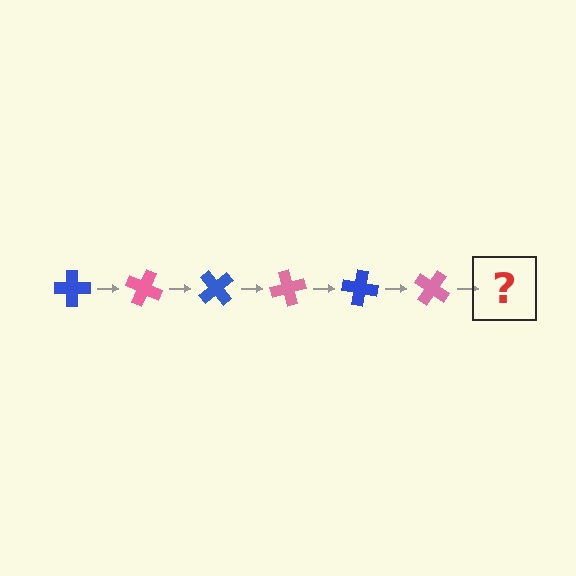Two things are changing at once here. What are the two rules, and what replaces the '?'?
The two rules are that it rotates 25 degrees each step and the color cycles through blue and pink. The '?' should be a blue cross, rotated 150 degrees from the start.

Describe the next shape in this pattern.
It should be a blue cross, rotated 150 degrees from the start.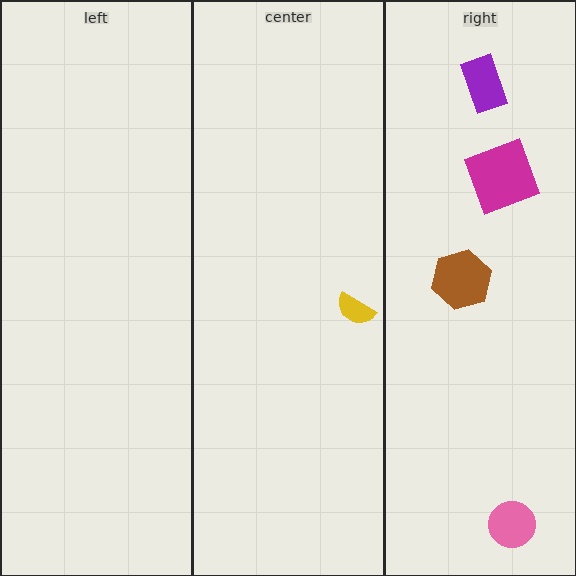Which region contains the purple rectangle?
The right region.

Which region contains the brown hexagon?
The right region.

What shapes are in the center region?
The yellow semicircle.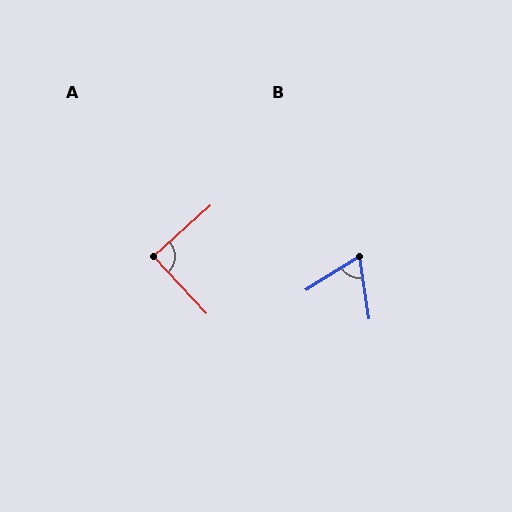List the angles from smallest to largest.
B (66°), A (89°).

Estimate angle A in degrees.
Approximately 89 degrees.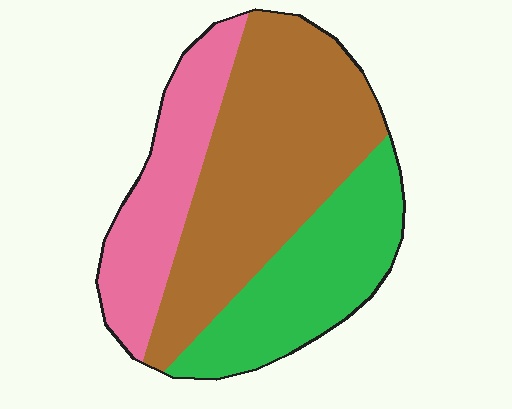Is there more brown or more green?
Brown.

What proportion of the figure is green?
Green takes up about one quarter (1/4) of the figure.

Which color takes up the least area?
Pink, at roughly 25%.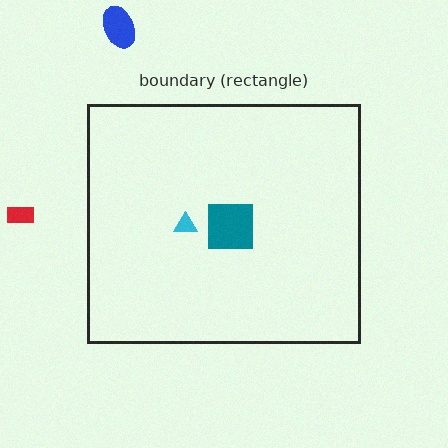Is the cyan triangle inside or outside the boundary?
Inside.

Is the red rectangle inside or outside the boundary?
Outside.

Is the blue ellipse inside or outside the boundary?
Outside.